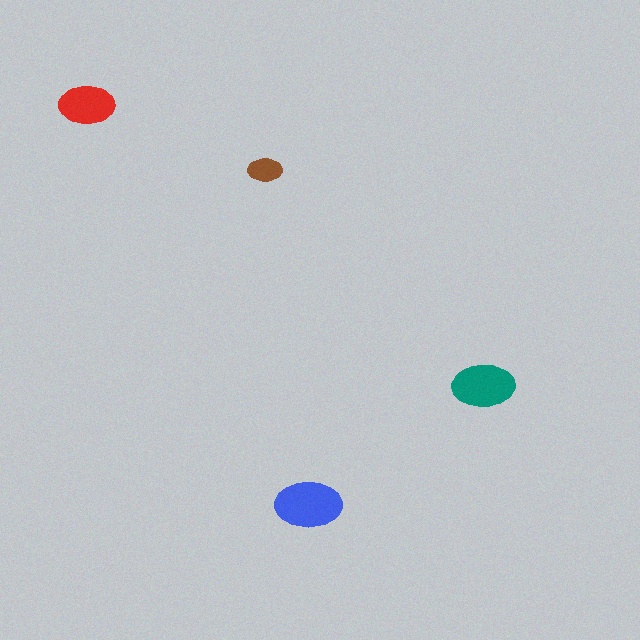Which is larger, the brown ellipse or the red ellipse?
The red one.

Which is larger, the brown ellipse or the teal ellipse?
The teal one.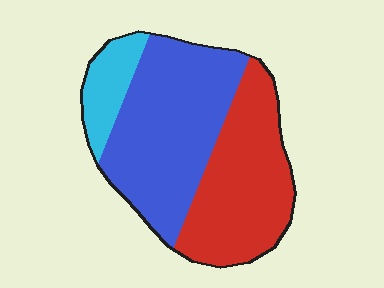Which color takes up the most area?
Blue, at roughly 50%.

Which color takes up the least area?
Cyan, at roughly 10%.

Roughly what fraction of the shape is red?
Red covers around 40% of the shape.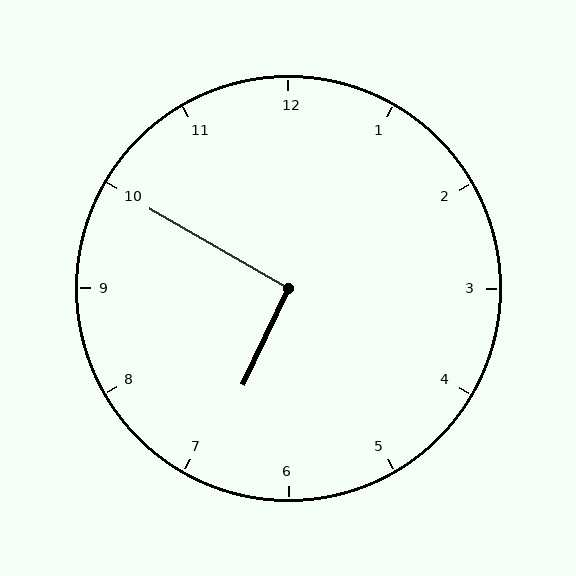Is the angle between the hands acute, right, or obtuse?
It is right.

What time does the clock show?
6:50.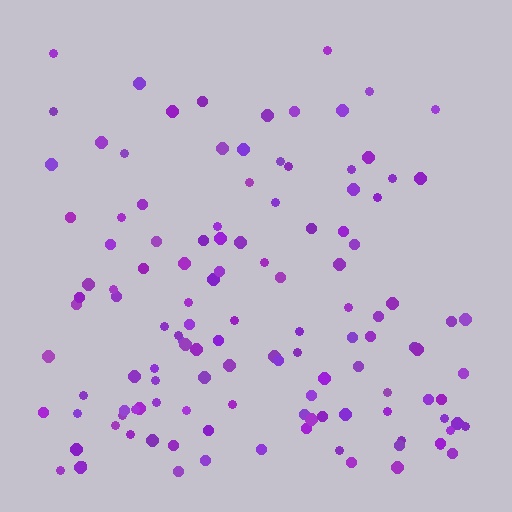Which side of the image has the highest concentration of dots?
The bottom.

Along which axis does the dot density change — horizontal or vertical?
Vertical.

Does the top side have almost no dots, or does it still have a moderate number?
Still a moderate number, just noticeably fewer than the bottom.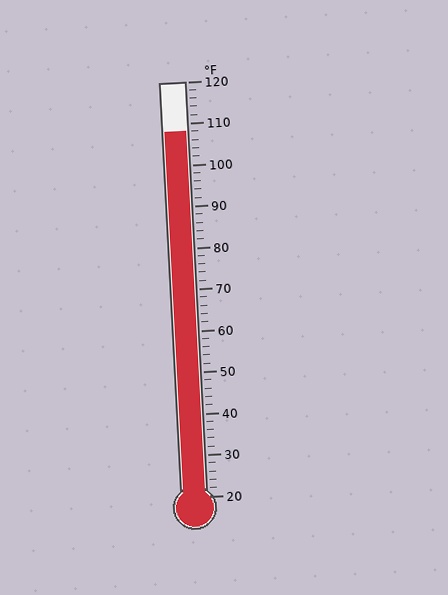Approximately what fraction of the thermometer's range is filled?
The thermometer is filled to approximately 90% of its range.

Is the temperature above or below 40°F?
The temperature is above 40°F.